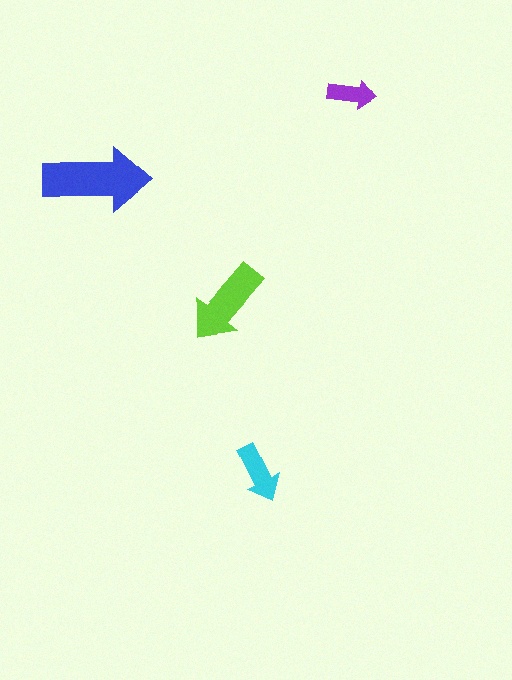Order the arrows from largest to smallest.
the blue one, the lime one, the cyan one, the purple one.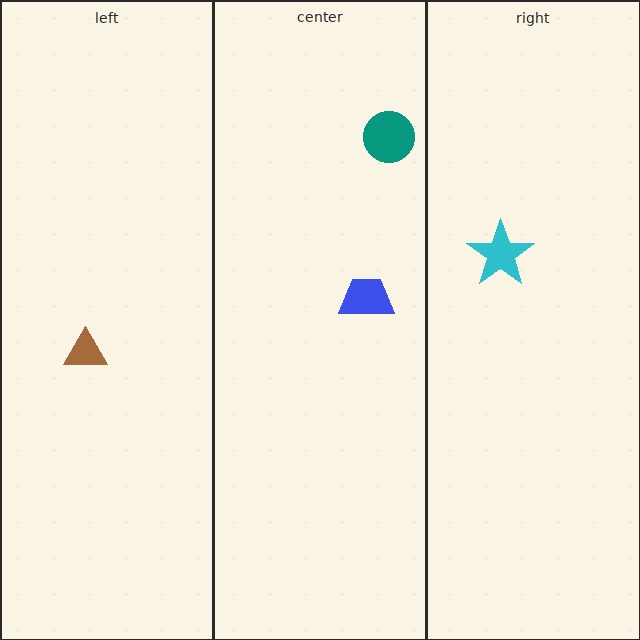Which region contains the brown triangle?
The left region.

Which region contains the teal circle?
The center region.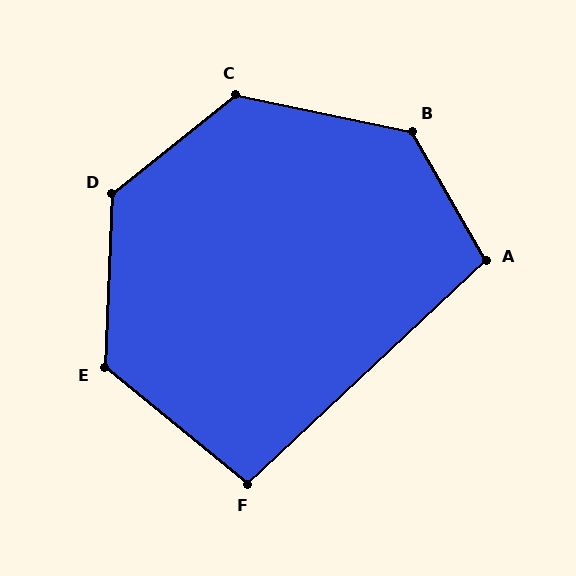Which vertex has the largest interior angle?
B, at approximately 131 degrees.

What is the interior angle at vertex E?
Approximately 127 degrees (obtuse).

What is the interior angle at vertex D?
Approximately 131 degrees (obtuse).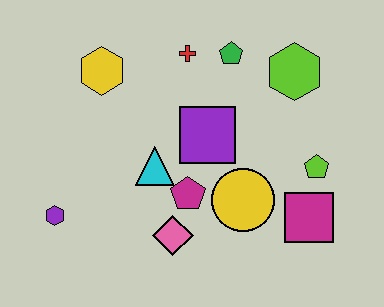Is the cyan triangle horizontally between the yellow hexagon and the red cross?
Yes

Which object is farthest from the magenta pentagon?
The lime hexagon is farthest from the magenta pentagon.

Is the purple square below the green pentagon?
Yes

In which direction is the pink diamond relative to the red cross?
The pink diamond is below the red cross.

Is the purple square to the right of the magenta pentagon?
Yes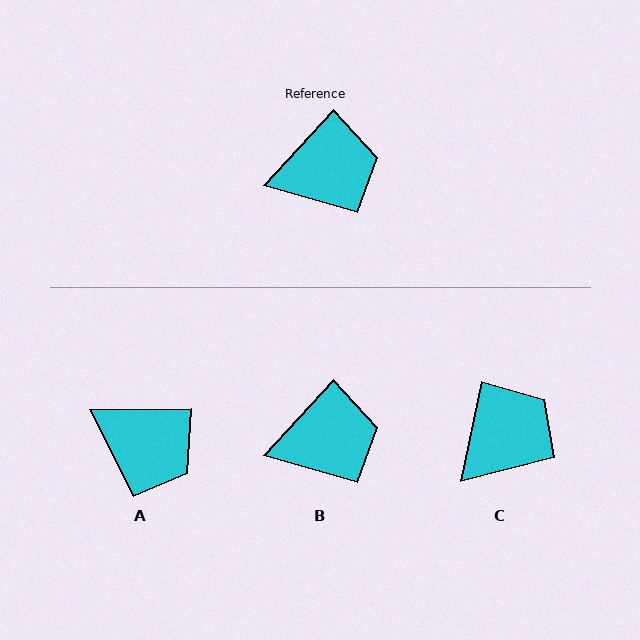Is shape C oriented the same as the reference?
No, it is off by about 31 degrees.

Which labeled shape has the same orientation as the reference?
B.